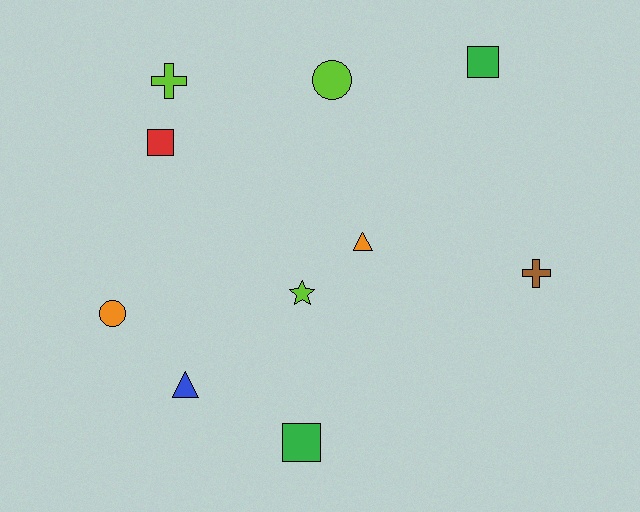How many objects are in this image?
There are 10 objects.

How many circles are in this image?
There are 2 circles.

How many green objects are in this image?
There are 2 green objects.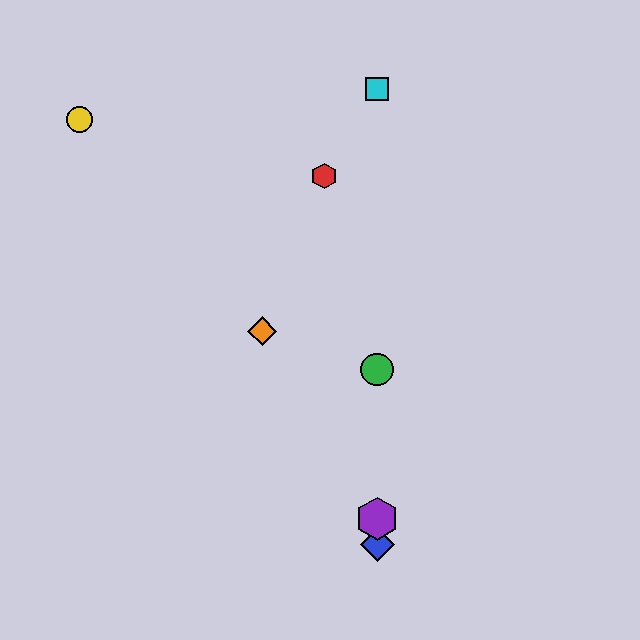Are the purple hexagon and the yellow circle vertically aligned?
No, the purple hexagon is at x≈377 and the yellow circle is at x≈80.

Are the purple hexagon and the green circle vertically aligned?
Yes, both are at x≈377.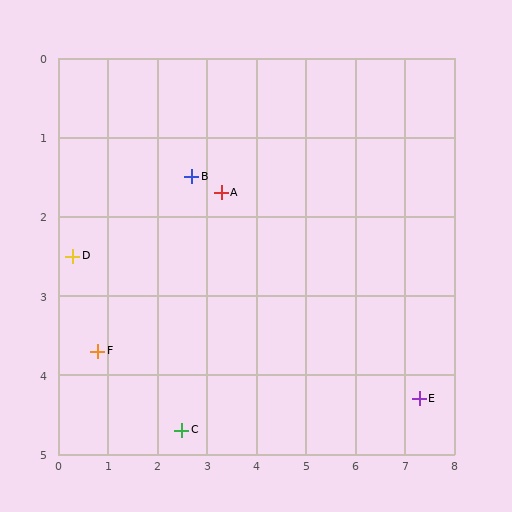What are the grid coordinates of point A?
Point A is at approximately (3.3, 1.7).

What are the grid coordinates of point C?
Point C is at approximately (2.5, 4.7).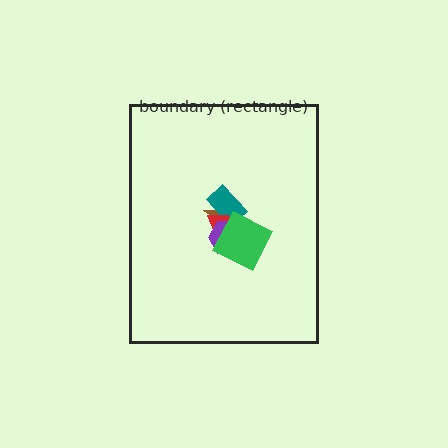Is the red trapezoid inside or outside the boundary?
Inside.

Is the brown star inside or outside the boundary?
Inside.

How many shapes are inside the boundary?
5 inside, 0 outside.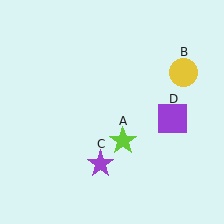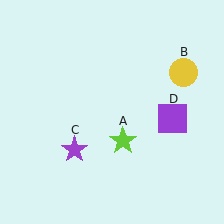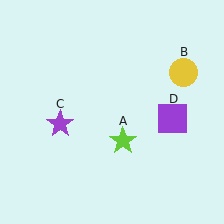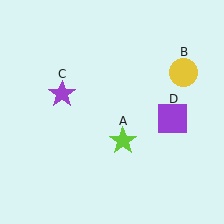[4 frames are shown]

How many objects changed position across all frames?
1 object changed position: purple star (object C).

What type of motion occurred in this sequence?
The purple star (object C) rotated clockwise around the center of the scene.